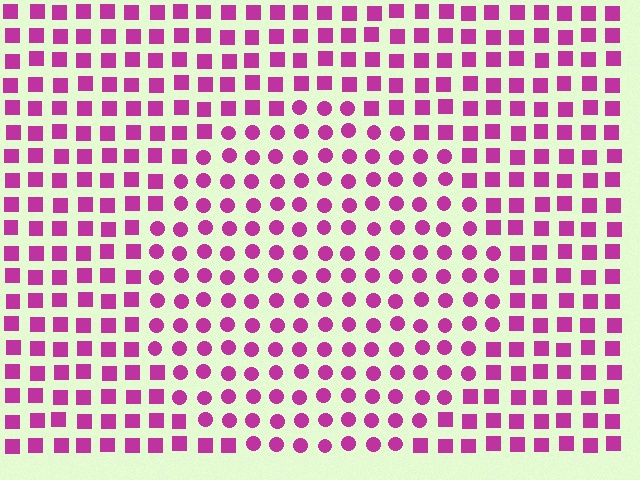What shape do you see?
I see a circle.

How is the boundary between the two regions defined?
The boundary is defined by a change in element shape: circles inside vs. squares outside. All elements share the same color and spacing.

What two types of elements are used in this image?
The image uses circles inside the circle region and squares outside it.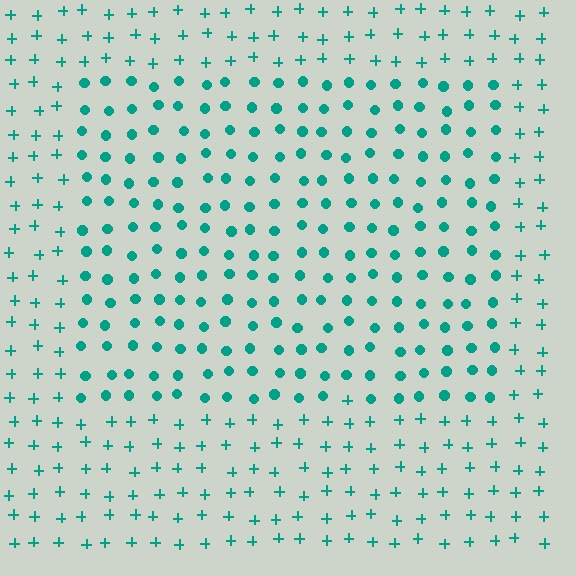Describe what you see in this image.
The image is filled with small teal elements arranged in a uniform grid. A rectangle-shaped region contains circles, while the surrounding area contains plus signs. The boundary is defined purely by the change in element shape.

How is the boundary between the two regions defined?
The boundary is defined by a change in element shape: circles inside vs. plus signs outside. All elements share the same color and spacing.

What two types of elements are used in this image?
The image uses circles inside the rectangle region and plus signs outside it.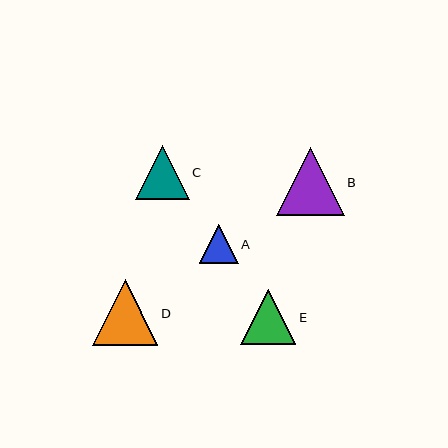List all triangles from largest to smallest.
From largest to smallest: B, D, E, C, A.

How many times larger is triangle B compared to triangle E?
Triangle B is approximately 1.2 times the size of triangle E.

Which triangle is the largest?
Triangle B is the largest with a size of approximately 68 pixels.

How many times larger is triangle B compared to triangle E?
Triangle B is approximately 1.2 times the size of triangle E.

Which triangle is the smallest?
Triangle A is the smallest with a size of approximately 38 pixels.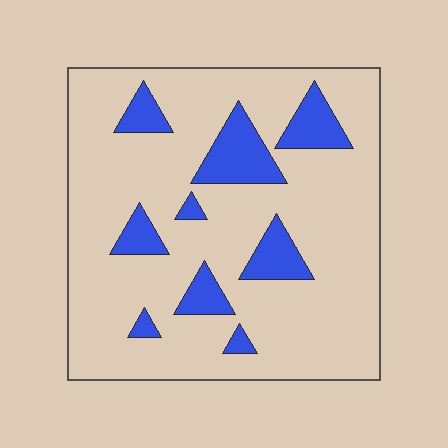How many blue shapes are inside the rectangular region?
9.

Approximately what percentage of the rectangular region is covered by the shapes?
Approximately 15%.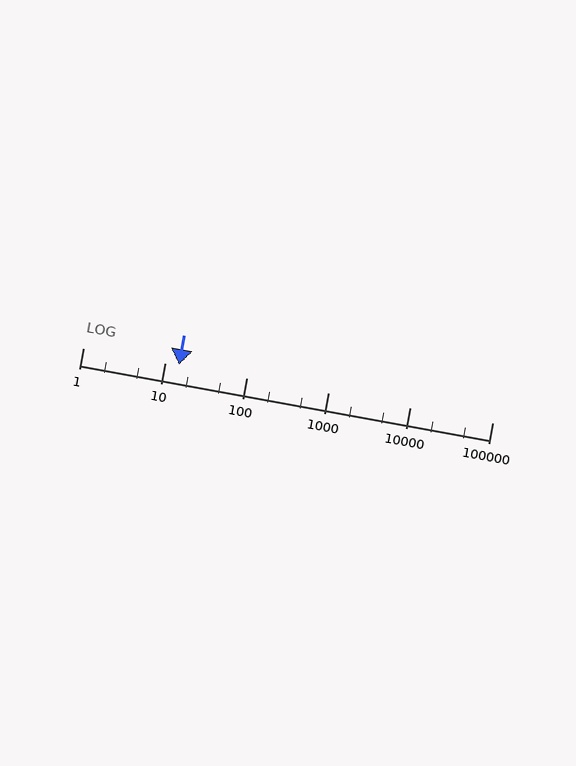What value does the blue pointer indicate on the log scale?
The pointer indicates approximately 15.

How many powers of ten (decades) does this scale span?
The scale spans 5 decades, from 1 to 100000.